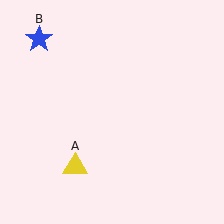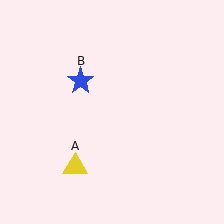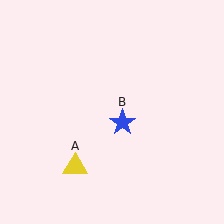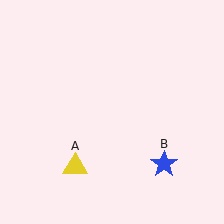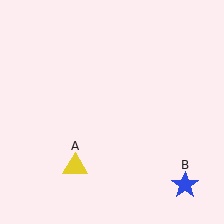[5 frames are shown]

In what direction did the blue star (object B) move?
The blue star (object B) moved down and to the right.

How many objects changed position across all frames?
1 object changed position: blue star (object B).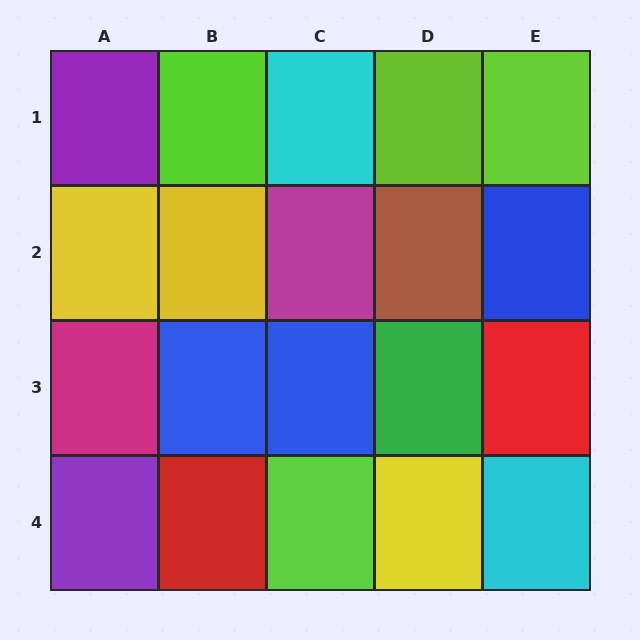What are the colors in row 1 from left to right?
Purple, lime, cyan, lime, lime.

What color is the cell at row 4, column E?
Cyan.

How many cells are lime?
4 cells are lime.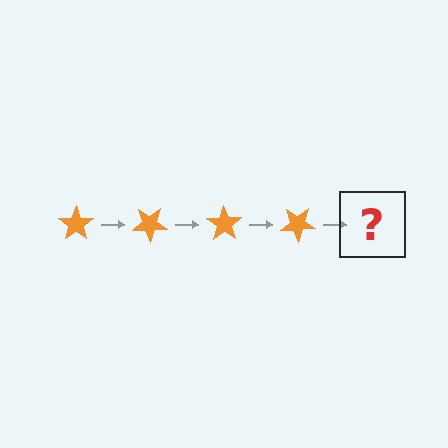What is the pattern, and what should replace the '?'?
The pattern is that the star rotates 35 degrees each step. The '?' should be an orange star rotated 140 degrees.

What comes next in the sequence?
The next element should be an orange star rotated 140 degrees.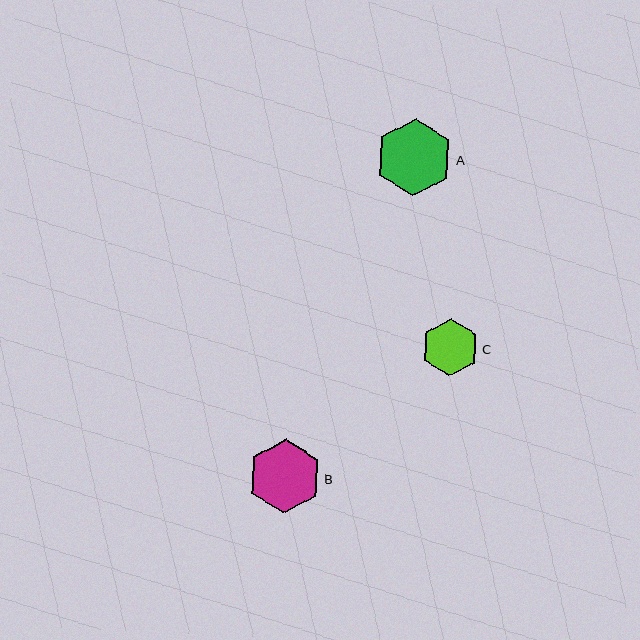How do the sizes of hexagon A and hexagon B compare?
Hexagon A and hexagon B are approximately the same size.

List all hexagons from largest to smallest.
From largest to smallest: A, B, C.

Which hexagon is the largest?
Hexagon A is the largest with a size of approximately 78 pixels.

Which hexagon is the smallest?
Hexagon C is the smallest with a size of approximately 57 pixels.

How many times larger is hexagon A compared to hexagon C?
Hexagon A is approximately 1.4 times the size of hexagon C.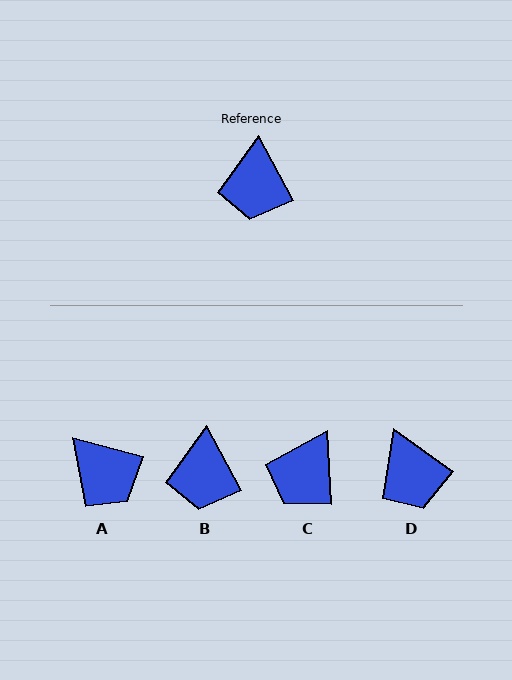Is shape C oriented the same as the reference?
No, it is off by about 25 degrees.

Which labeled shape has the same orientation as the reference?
B.